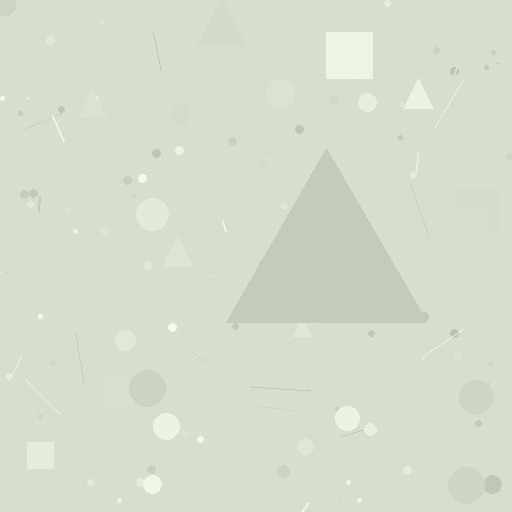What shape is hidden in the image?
A triangle is hidden in the image.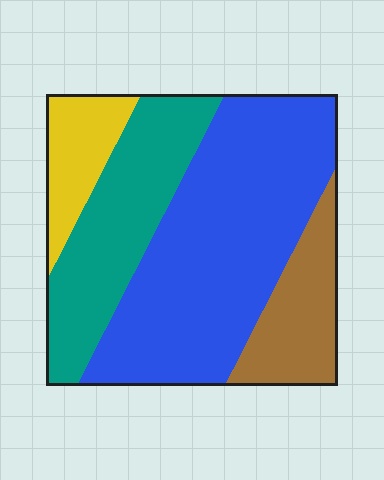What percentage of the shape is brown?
Brown takes up about one sixth (1/6) of the shape.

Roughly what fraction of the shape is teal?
Teal covers about 25% of the shape.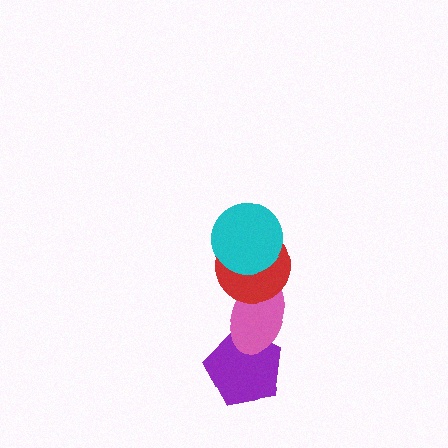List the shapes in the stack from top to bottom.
From top to bottom: the cyan circle, the red circle, the pink ellipse, the purple pentagon.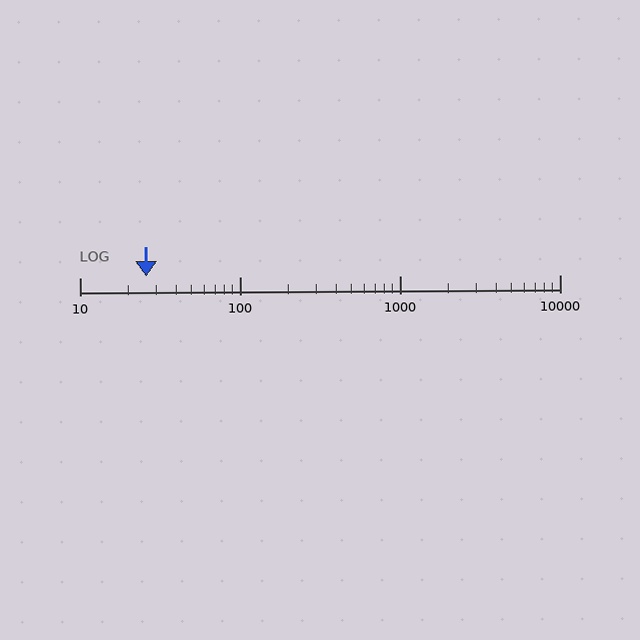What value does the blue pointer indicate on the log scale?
The pointer indicates approximately 26.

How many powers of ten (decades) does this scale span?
The scale spans 3 decades, from 10 to 10000.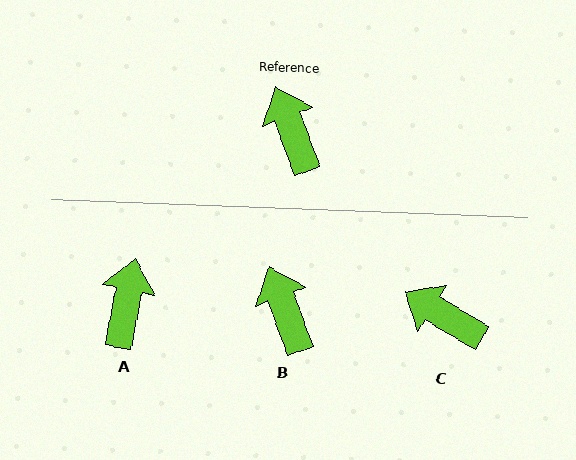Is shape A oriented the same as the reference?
No, it is off by about 31 degrees.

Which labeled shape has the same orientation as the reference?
B.